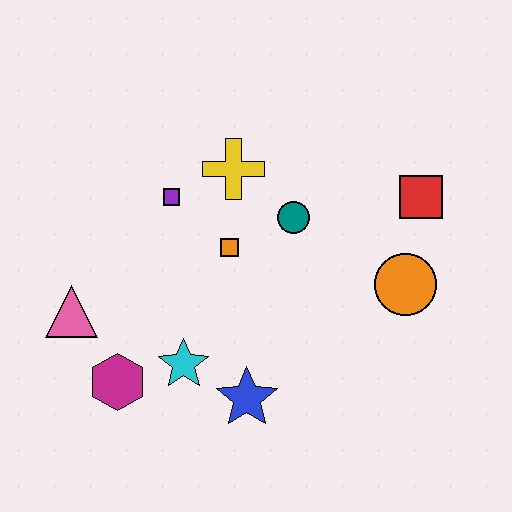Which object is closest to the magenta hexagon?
The cyan star is closest to the magenta hexagon.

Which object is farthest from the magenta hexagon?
The red square is farthest from the magenta hexagon.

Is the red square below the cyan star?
No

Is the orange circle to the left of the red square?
Yes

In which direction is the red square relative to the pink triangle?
The red square is to the right of the pink triangle.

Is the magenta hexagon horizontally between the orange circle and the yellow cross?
No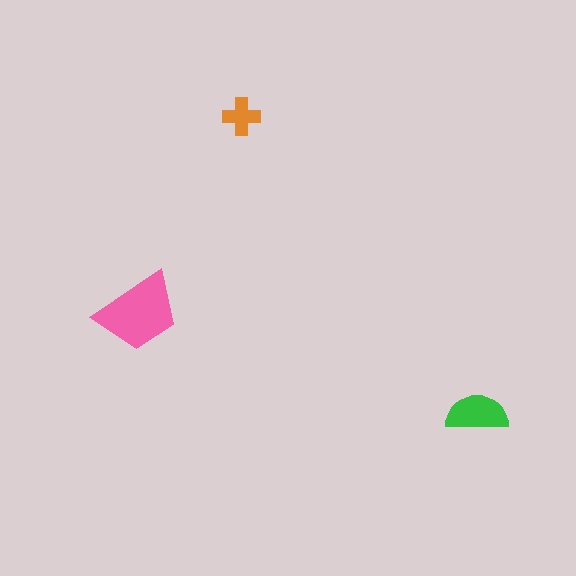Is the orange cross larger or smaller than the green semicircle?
Smaller.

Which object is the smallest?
The orange cross.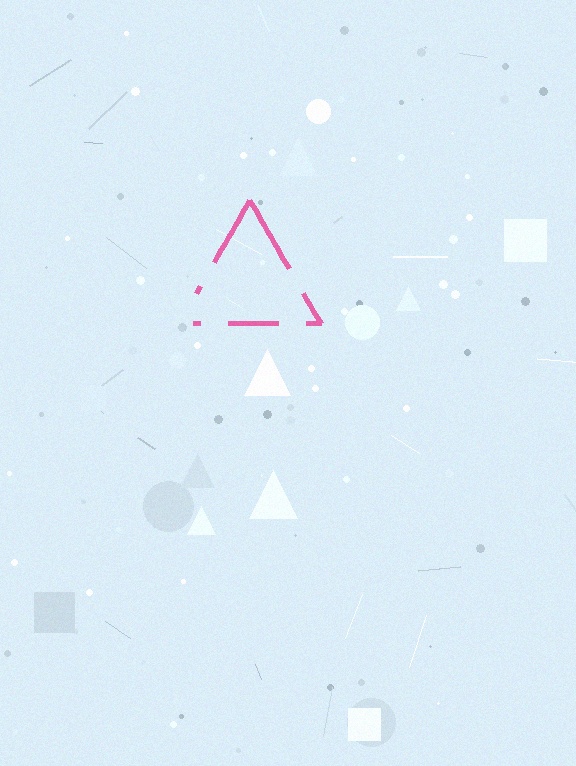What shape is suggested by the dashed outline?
The dashed outline suggests a triangle.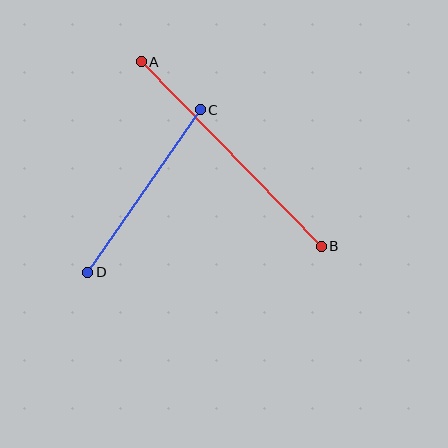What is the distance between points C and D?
The distance is approximately 198 pixels.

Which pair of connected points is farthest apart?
Points A and B are farthest apart.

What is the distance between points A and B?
The distance is approximately 258 pixels.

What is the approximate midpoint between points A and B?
The midpoint is at approximately (231, 154) pixels.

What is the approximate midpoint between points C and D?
The midpoint is at approximately (144, 191) pixels.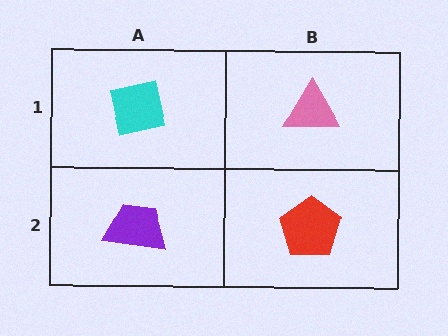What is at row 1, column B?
A pink triangle.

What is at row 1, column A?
A cyan square.